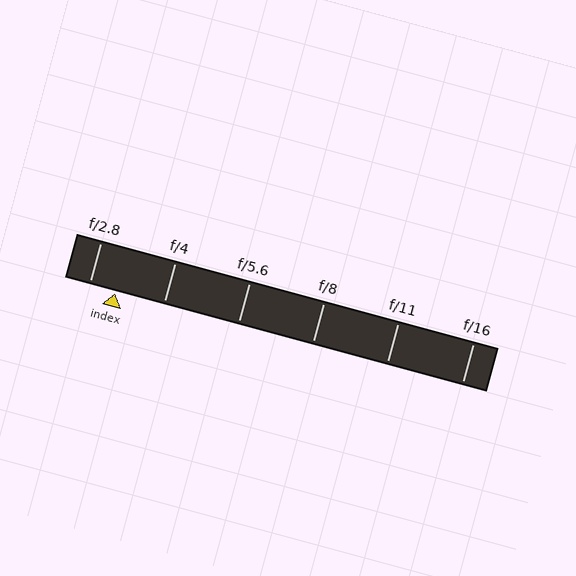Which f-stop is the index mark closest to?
The index mark is closest to f/2.8.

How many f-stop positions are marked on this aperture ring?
There are 6 f-stop positions marked.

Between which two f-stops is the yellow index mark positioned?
The index mark is between f/2.8 and f/4.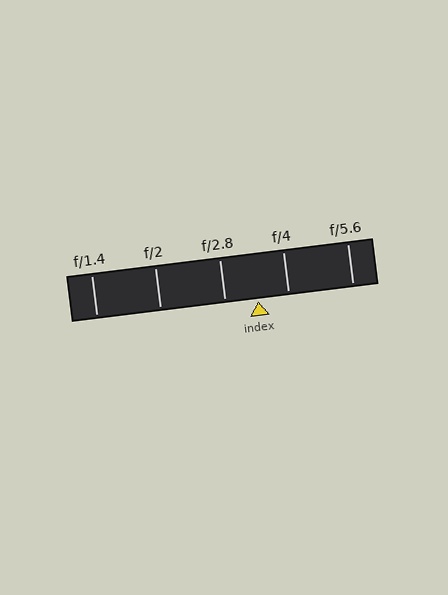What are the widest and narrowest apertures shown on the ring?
The widest aperture shown is f/1.4 and the narrowest is f/5.6.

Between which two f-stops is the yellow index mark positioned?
The index mark is between f/2.8 and f/4.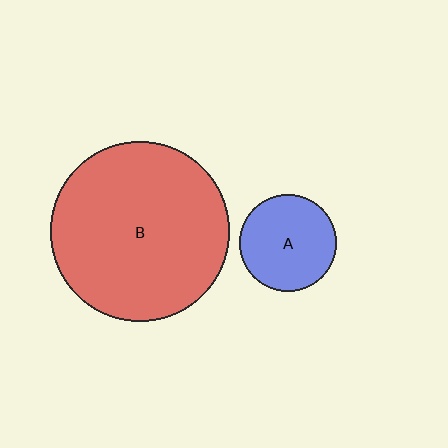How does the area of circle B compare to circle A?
Approximately 3.4 times.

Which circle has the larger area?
Circle B (red).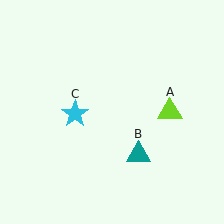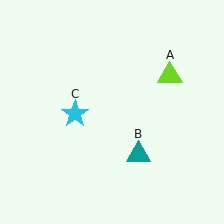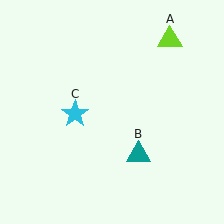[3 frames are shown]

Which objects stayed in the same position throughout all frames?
Teal triangle (object B) and cyan star (object C) remained stationary.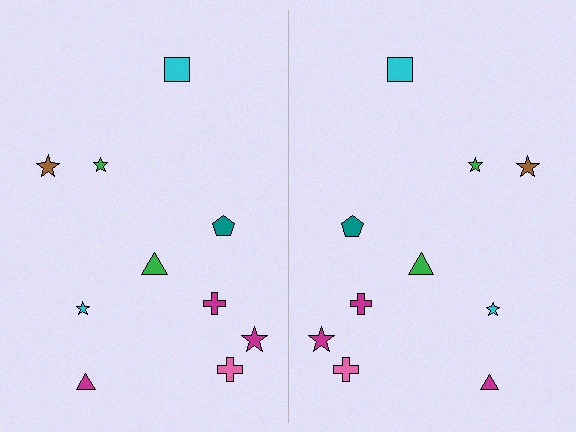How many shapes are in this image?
There are 20 shapes in this image.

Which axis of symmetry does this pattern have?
The pattern has a vertical axis of symmetry running through the center of the image.